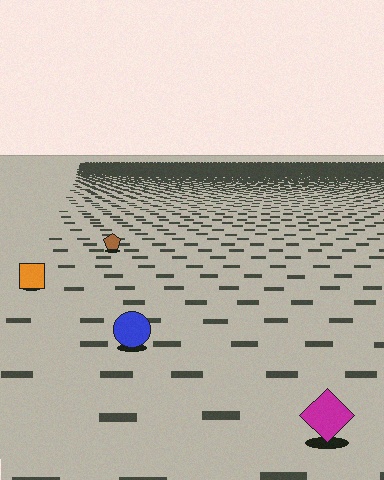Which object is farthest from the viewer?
The brown pentagon is farthest from the viewer. It appears smaller and the ground texture around it is denser.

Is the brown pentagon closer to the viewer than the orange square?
No. The orange square is closer — you can tell from the texture gradient: the ground texture is coarser near it.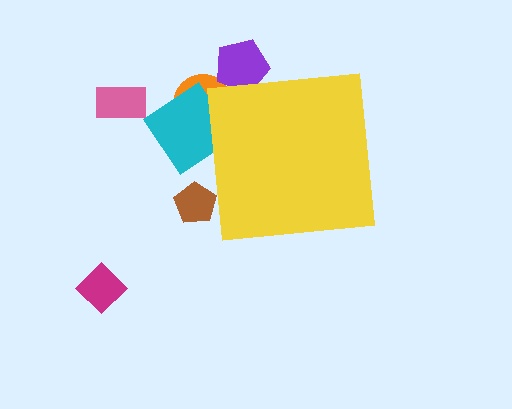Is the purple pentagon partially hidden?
Yes, the purple pentagon is partially hidden behind the yellow square.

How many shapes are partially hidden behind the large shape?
4 shapes are partially hidden.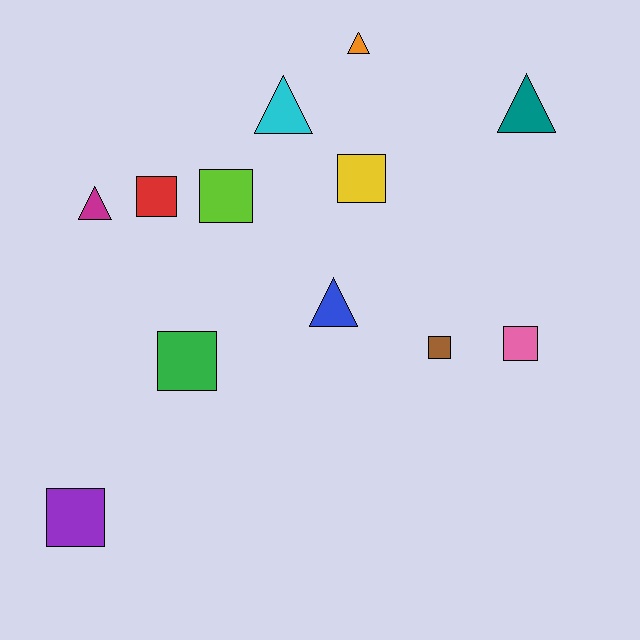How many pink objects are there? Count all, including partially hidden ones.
There is 1 pink object.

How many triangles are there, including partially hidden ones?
There are 5 triangles.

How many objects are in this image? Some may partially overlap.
There are 12 objects.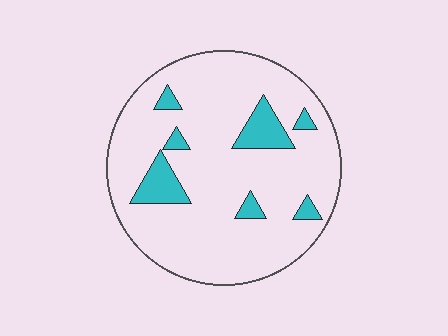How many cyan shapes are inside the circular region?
7.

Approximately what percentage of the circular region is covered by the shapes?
Approximately 15%.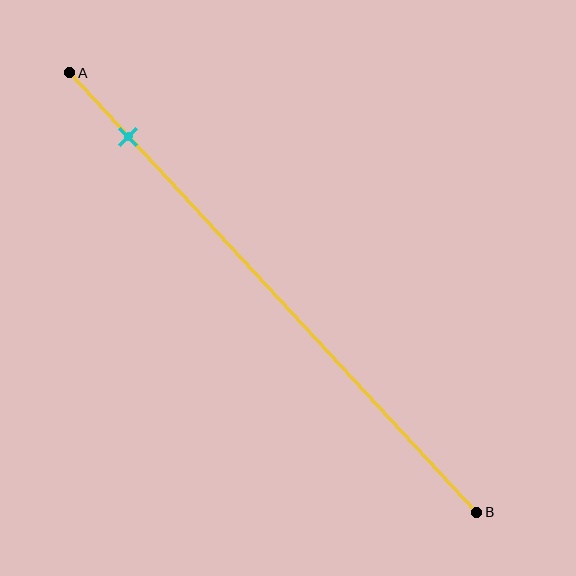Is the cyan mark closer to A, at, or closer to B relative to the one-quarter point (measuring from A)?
The cyan mark is closer to point A than the one-quarter point of segment AB.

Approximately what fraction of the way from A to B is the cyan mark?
The cyan mark is approximately 15% of the way from A to B.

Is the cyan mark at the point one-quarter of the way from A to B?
No, the mark is at about 15% from A, not at the 25% one-quarter point.